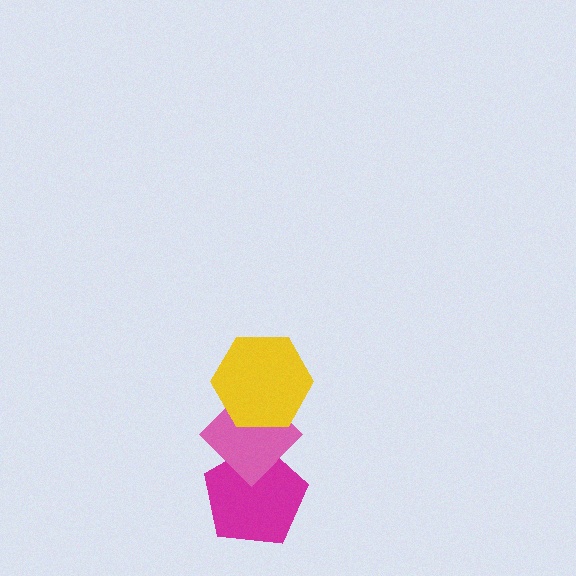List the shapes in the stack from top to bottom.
From top to bottom: the yellow hexagon, the pink diamond, the magenta pentagon.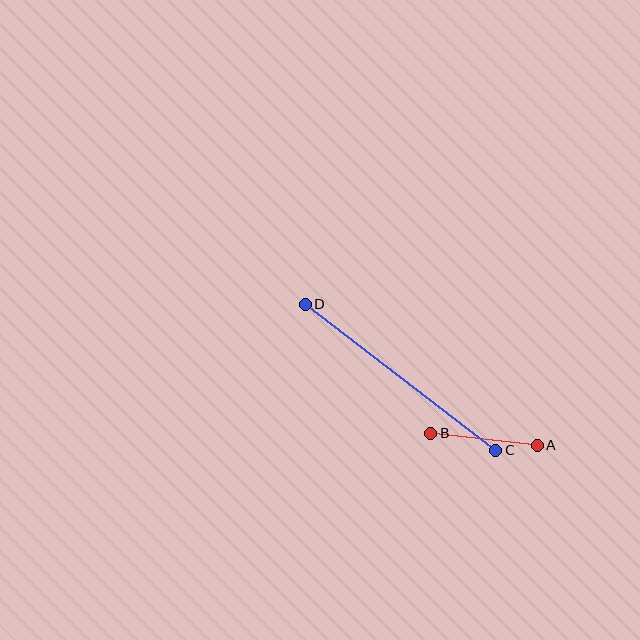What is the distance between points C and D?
The distance is approximately 240 pixels.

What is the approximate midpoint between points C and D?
The midpoint is at approximately (400, 377) pixels.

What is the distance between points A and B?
The distance is approximately 107 pixels.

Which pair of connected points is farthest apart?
Points C and D are farthest apart.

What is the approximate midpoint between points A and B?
The midpoint is at approximately (484, 439) pixels.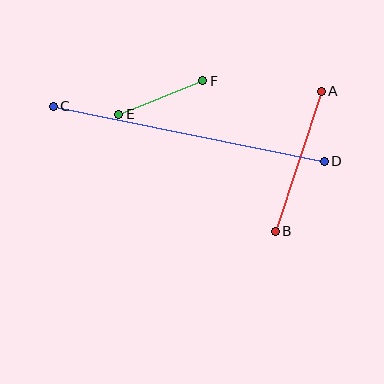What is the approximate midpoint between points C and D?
The midpoint is at approximately (189, 134) pixels.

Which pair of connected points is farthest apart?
Points C and D are farthest apart.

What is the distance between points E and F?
The distance is approximately 90 pixels.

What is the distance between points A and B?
The distance is approximately 147 pixels.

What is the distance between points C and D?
The distance is approximately 276 pixels.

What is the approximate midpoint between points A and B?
The midpoint is at approximately (298, 161) pixels.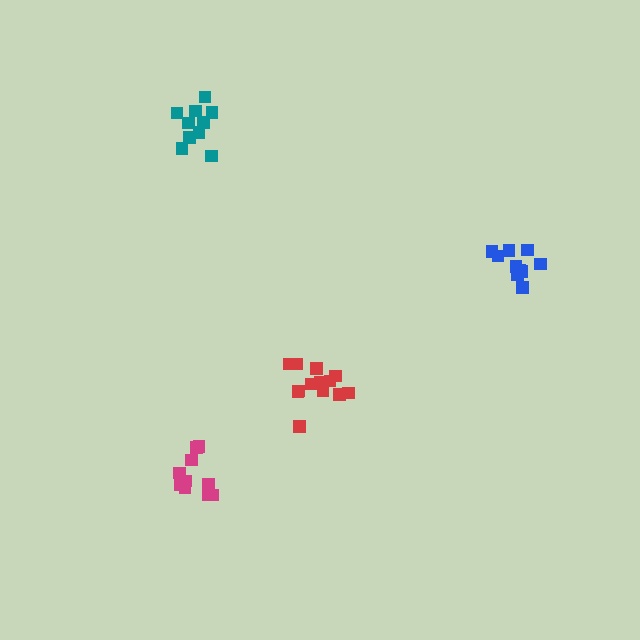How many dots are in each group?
Group 1: 10 dots, Group 2: 13 dots, Group 3: 10 dots, Group 4: 10 dots (43 total).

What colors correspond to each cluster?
The clusters are colored: magenta, red, blue, teal.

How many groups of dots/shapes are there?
There are 4 groups.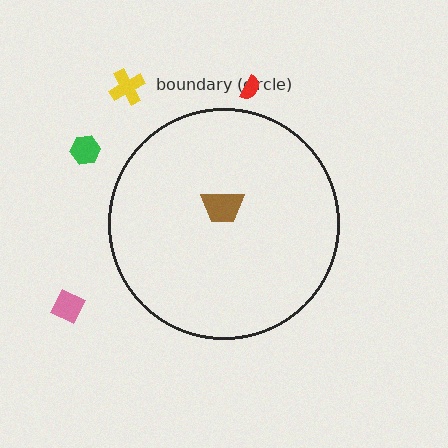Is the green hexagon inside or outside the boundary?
Outside.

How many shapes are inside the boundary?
1 inside, 4 outside.